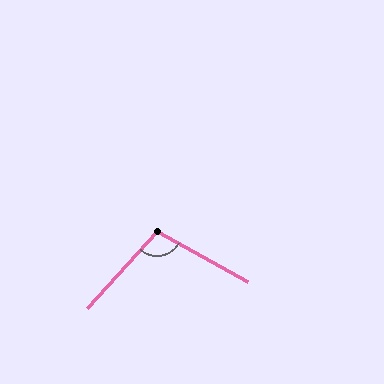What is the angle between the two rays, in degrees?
Approximately 103 degrees.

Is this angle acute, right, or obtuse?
It is obtuse.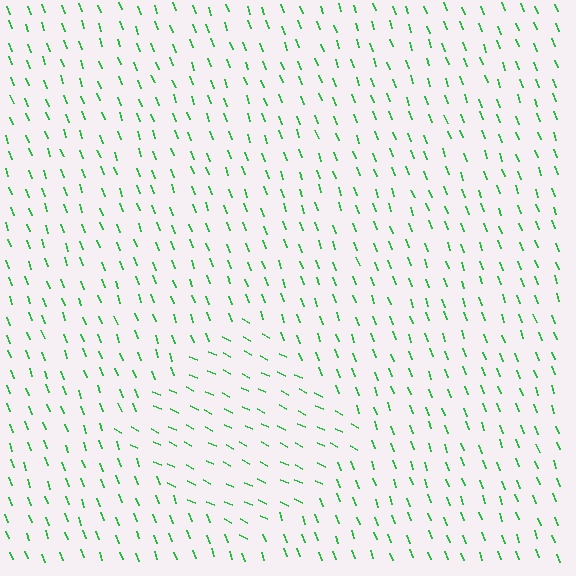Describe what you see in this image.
The image is filled with small green line segments. A diamond region in the image has lines oriented differently from the surrounding lines, creating a visible texture boundary.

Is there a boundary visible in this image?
Yes, there is a texture boundary formed by a change in line orientation.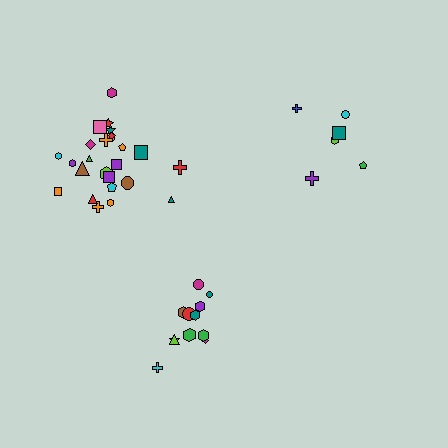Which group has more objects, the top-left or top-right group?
The top-left group.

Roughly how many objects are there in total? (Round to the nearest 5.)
Roughly 45 objects in total.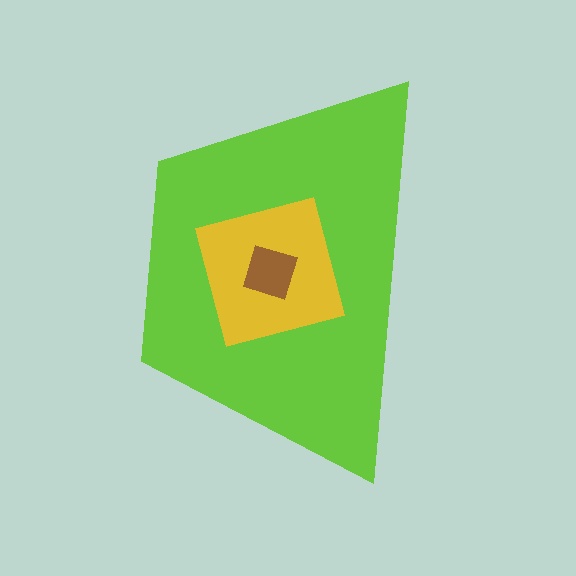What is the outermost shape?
The lime trapezoid.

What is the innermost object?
The brown square.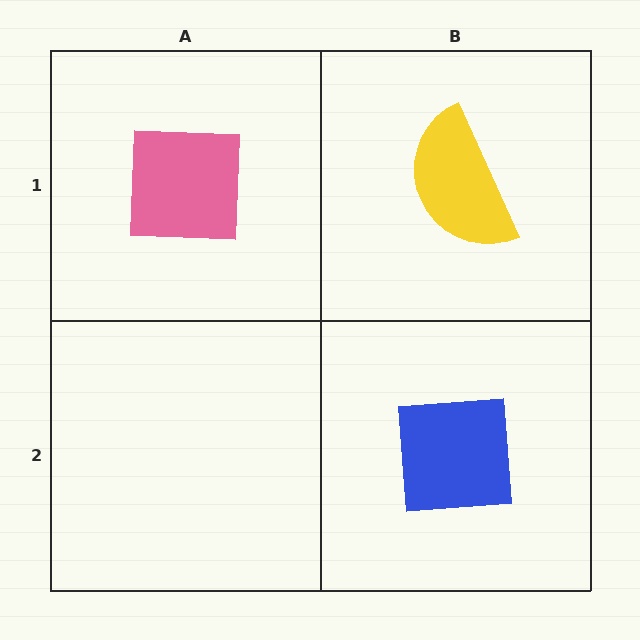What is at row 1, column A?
A pink square.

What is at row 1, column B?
A yellow semicircle.